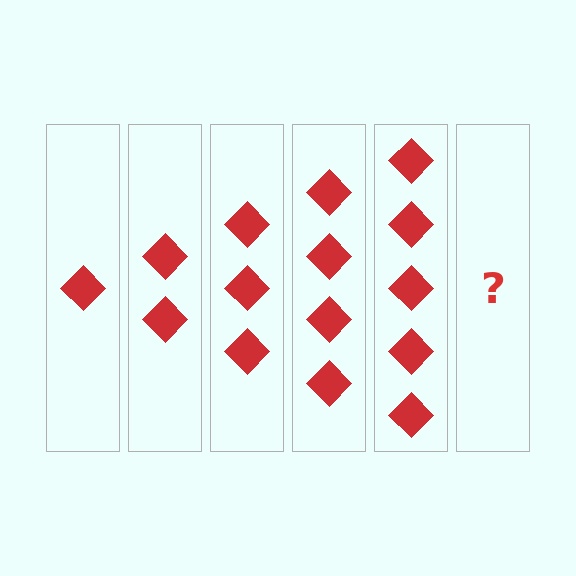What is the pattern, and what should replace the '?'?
The pattern is that each step adds one more diamond. The '?' should be 6 diamonds.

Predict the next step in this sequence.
The next step is 6 diamonds.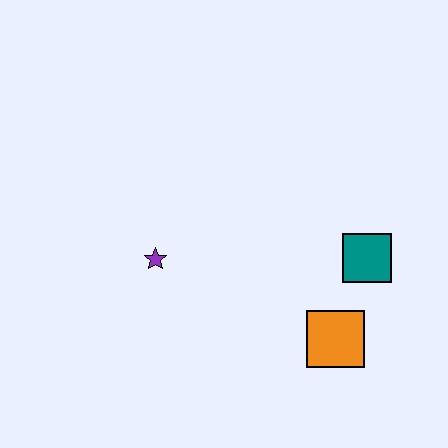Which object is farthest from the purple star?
The teal square is farthest from the purple star.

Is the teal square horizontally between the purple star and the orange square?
No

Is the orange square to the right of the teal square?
No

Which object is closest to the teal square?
The orange square is closest to the teal square.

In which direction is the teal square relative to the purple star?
The teal square is to the right of the purple star.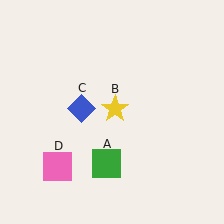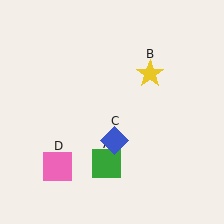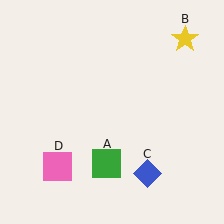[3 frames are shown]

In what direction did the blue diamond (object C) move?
The blue diamond (object C) moved down and to the right.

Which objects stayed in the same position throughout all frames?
Green square (object A) and pink square (object D) remained stationary.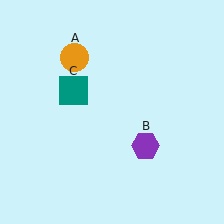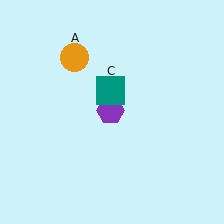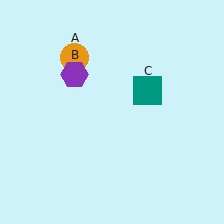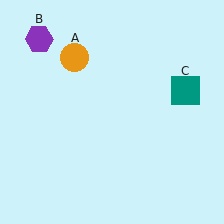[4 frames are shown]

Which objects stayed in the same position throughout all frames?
Orange circle (object A) remained stationary.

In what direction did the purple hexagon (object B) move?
The purple hexagon (object B) moved up and to the left.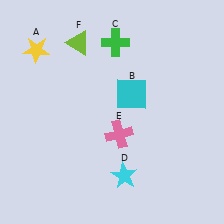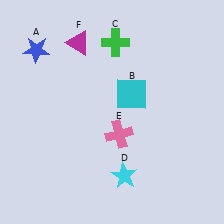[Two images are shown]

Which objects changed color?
A changed from yellow to blue. F changed from lime to magenta.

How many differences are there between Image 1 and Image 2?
There are 2 differences between the two images.